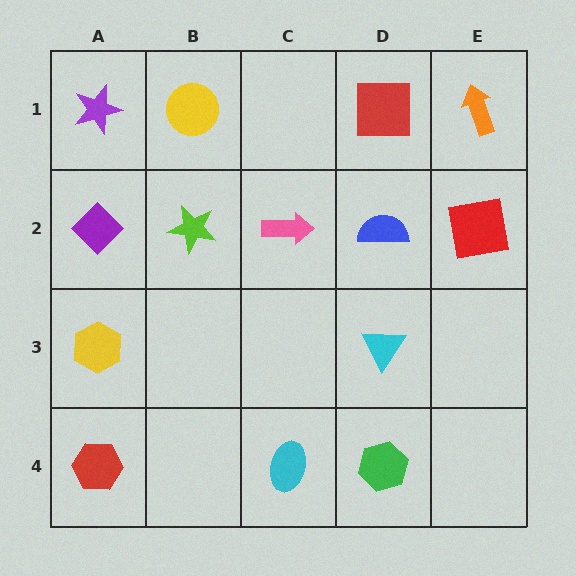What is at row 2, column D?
A blue semicircle.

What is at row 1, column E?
An orange arrow.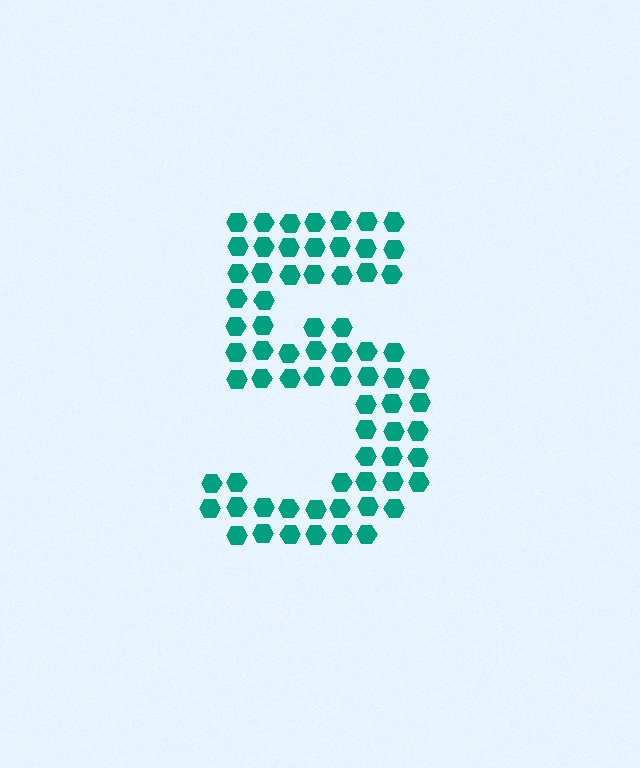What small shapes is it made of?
It is made of small hexagons.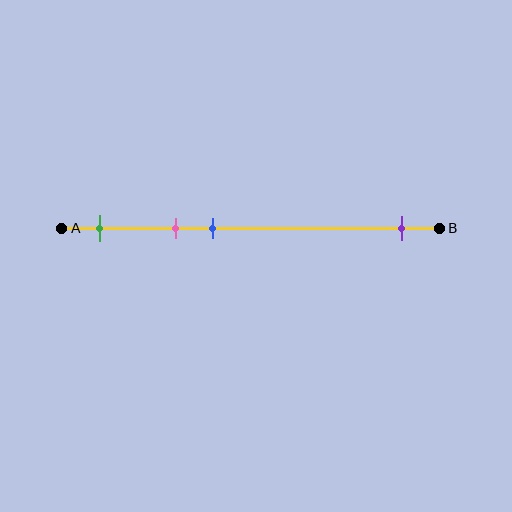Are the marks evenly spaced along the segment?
No, the marks are not evenly spaced.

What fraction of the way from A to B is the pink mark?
The pink mark is approximately 30% (0.3) of the way from A to B.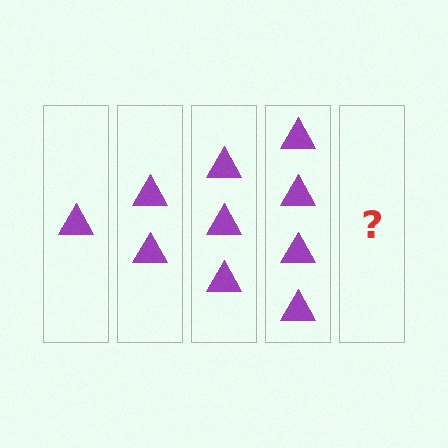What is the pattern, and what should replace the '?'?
The pattern is that each step adds one more triangle. The '?' should be 5 triangles.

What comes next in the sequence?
The next element should be 5 triangles.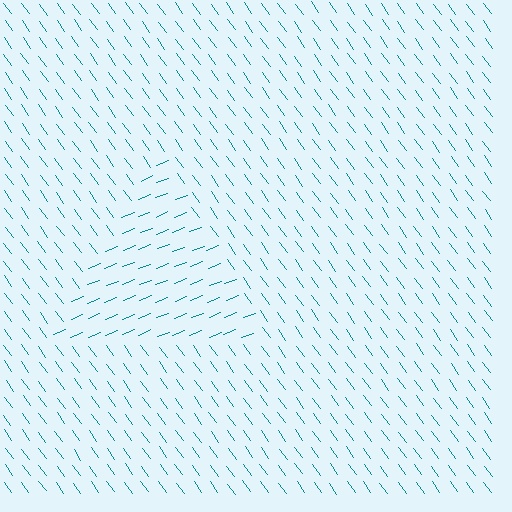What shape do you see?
I see a triangle.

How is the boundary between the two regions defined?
The boundary is defined purely by a change in line orientation (approximately 76 degrees difference). All lines are the same color and thickness.